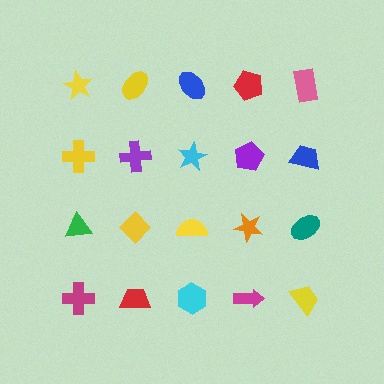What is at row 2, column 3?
A cyan star.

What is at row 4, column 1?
A magenta cross.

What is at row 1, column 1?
A yellow star.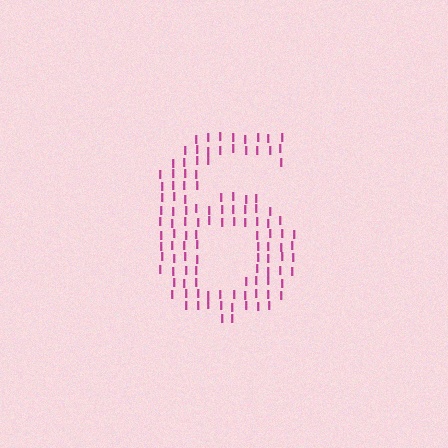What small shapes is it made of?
It is made of small letter I's.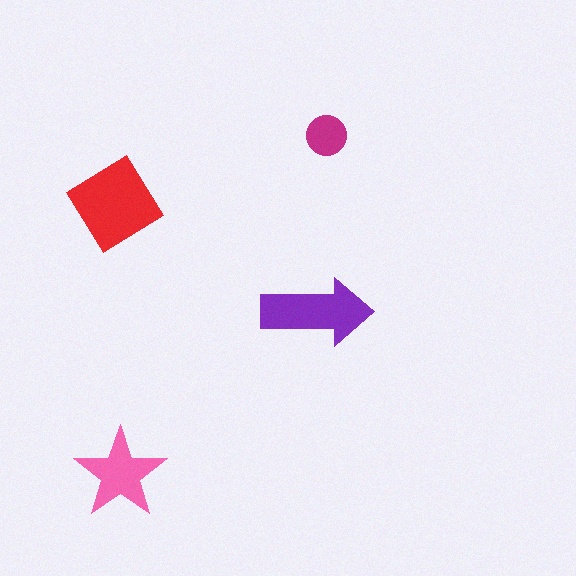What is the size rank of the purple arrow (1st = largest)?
2nd.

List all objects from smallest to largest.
The magenta circle, the pink star, the purple arrow, the red diamond.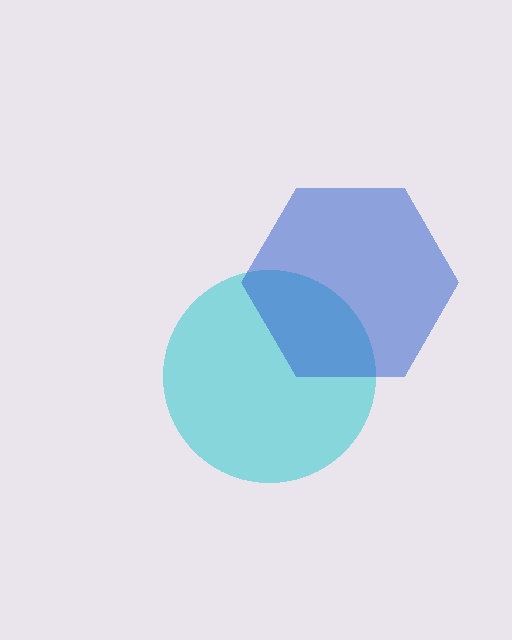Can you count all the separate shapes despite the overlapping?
Yes, there are 2 separate shapes.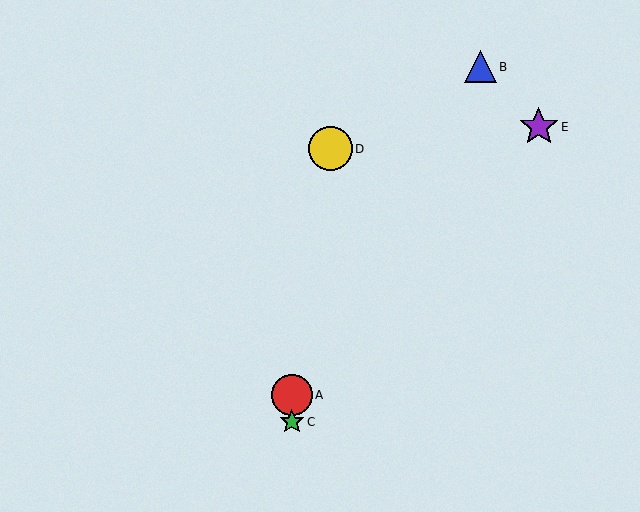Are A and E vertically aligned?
No, A is at x≈292 and E is at x≈539.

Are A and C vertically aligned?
Yes, both are at x≈292.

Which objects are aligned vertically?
Objects A, C are aligned vertically.